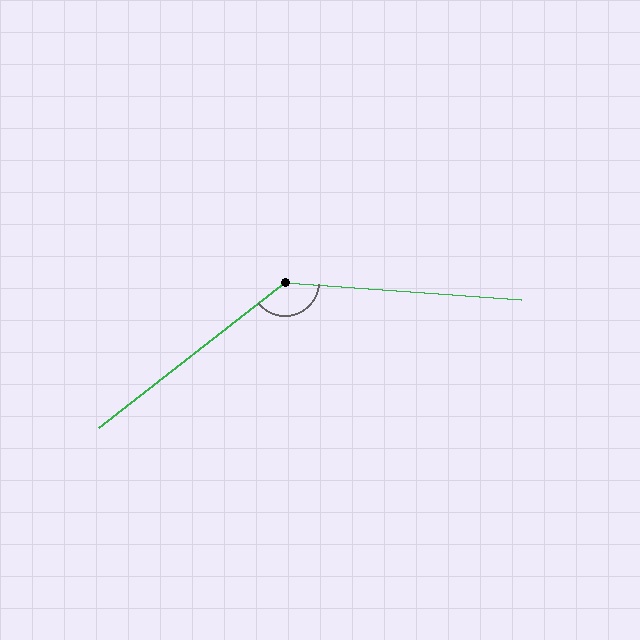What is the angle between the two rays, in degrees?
Approximately 138 degrees.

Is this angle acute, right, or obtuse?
It is obtuse.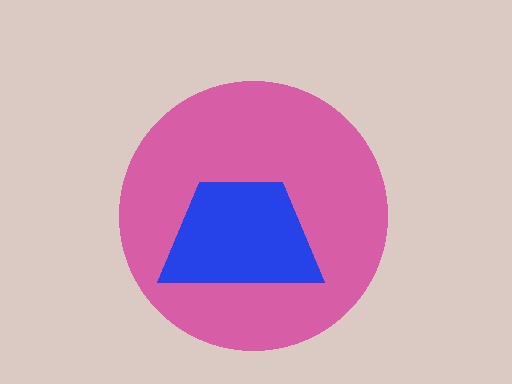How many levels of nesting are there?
2.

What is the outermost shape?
The pink circle.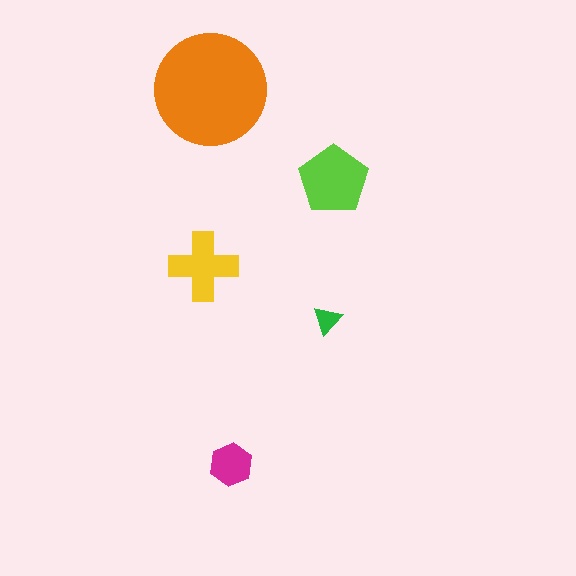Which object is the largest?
The orange circle.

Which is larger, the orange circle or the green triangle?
The orange circle.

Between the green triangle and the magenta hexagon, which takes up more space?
The magenta hexagon.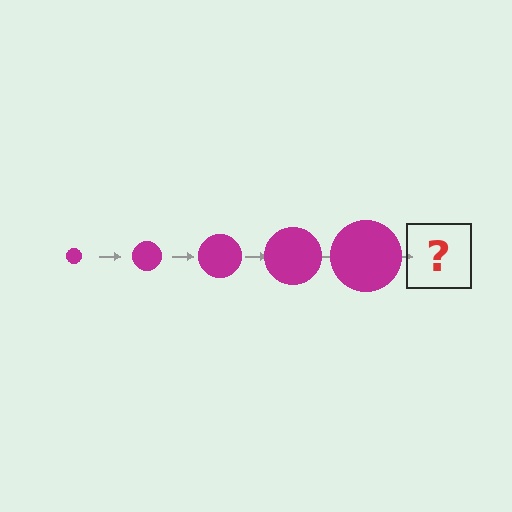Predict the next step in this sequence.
The next step is a magenta circle, larger than the previous one.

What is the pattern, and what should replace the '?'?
The pattern is that the circle gets progressively larger each step. The '?' should be a magenta circle, larger than the previous one.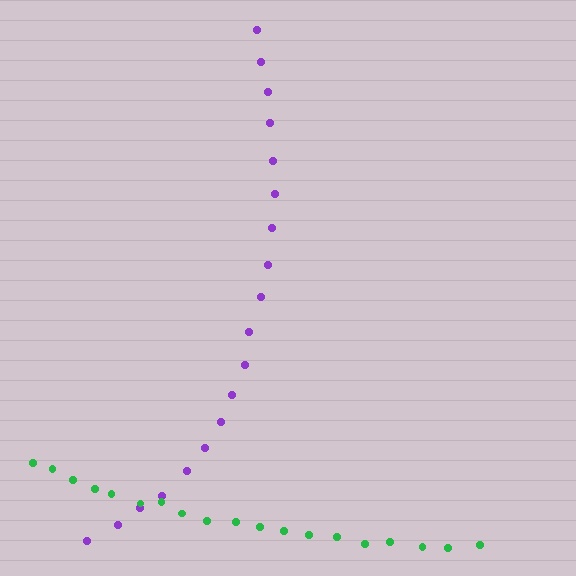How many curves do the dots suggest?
There are 2 distinct paths.